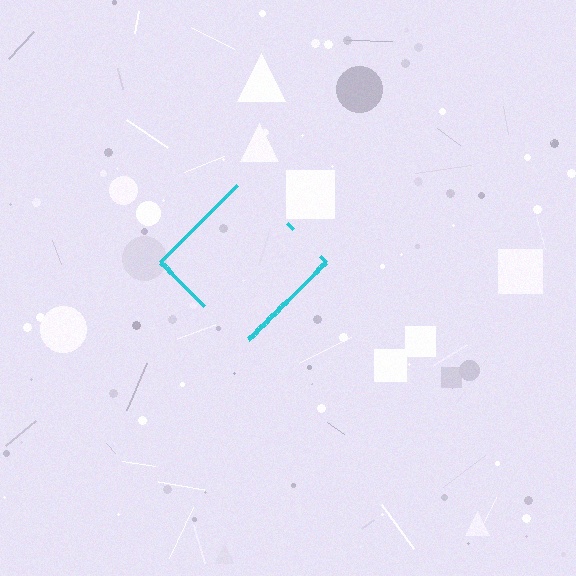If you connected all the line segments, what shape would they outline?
They would outline a diamond.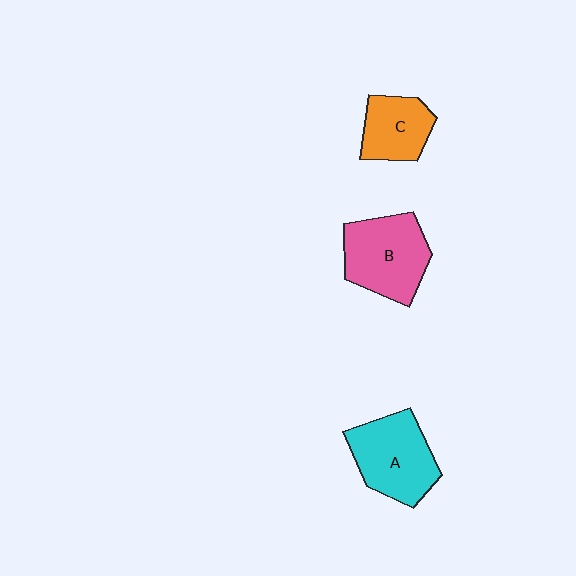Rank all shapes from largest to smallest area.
From largest to smallest: B (pink), A (cyan), C (orange).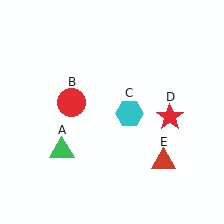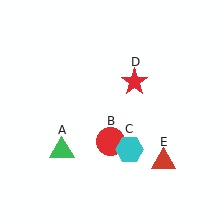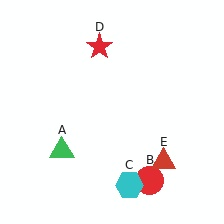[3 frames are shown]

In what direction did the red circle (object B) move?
The red circle (object B) moved down and to the right.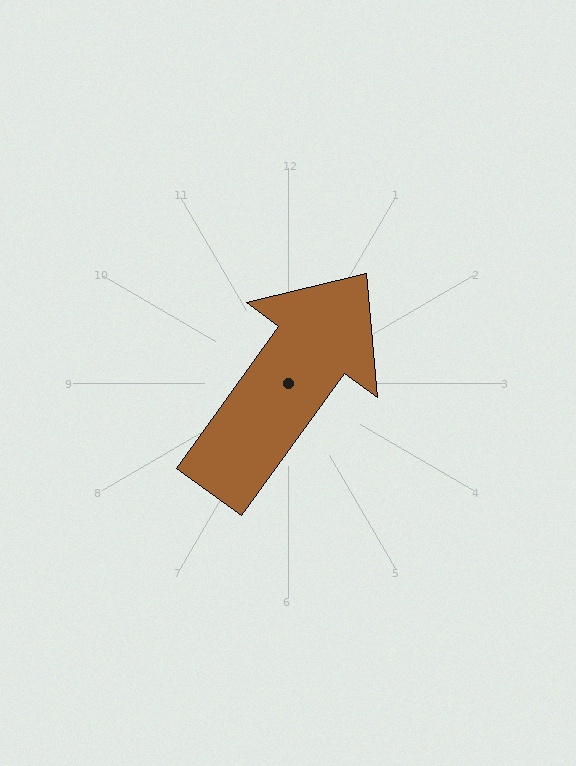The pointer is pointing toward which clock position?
Roughly 1 o'clock.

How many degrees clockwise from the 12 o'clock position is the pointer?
Approximately 36 degrees.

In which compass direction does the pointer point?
Northeast.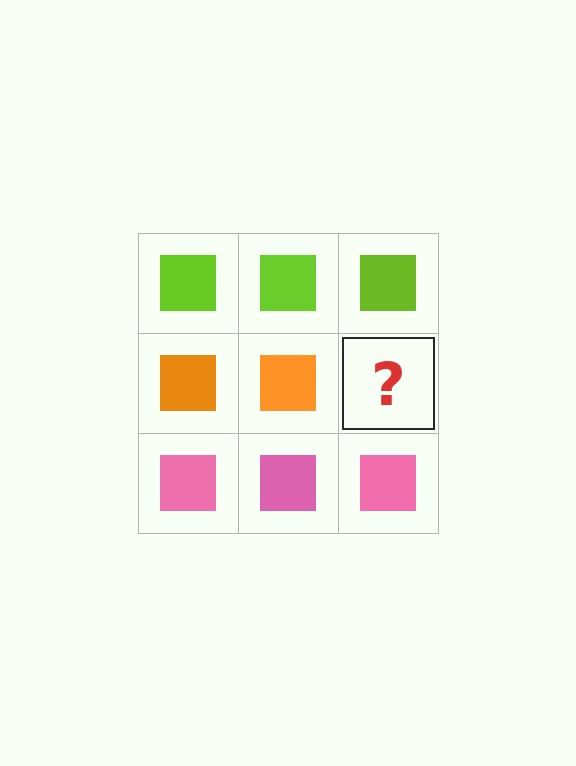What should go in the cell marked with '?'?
The missing cell should contain an orange square.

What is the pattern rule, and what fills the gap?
The rule is that each row has a consistent color. The gap should be filled with an orange square.